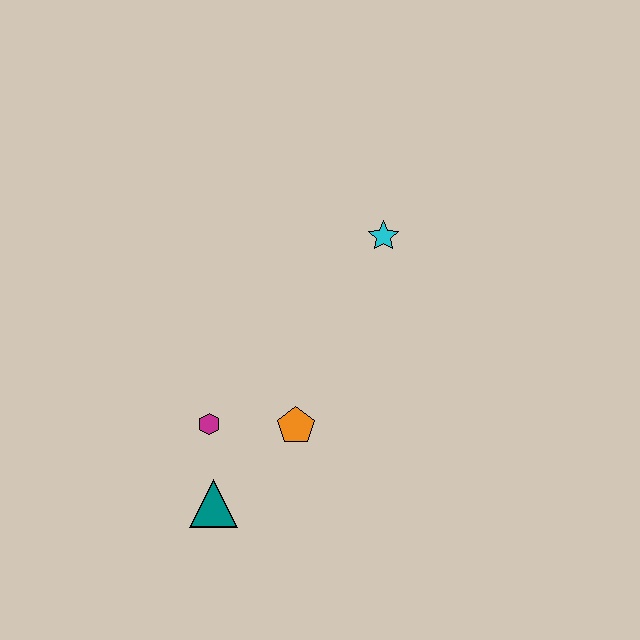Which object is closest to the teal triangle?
The magenta hexagon is closest to the teal triangle.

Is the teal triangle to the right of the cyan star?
No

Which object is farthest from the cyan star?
The teal triangle is farthest from the cyan star.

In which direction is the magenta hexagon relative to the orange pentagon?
The magenta hexagon is to the left of the orange pentagon.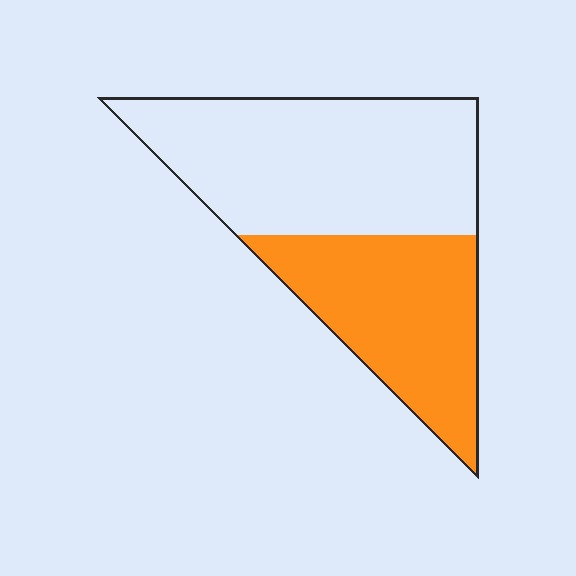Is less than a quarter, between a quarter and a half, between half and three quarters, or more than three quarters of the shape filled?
Between a quarter and a half.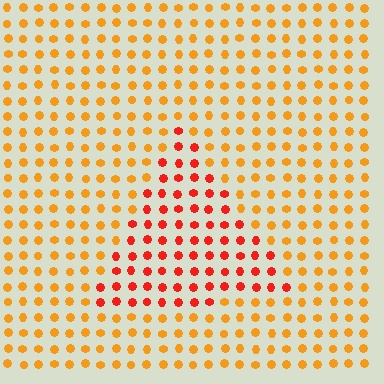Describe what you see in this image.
The image is filled with small orange elements in a uniform arrangement. A triangle-shaped region is visible where the elements are tinted to a slightly different hue, forming a subtle color boundary.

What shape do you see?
I see a triangle.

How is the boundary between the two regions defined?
The boundary is defined purely by a slight shift in hue (about 35 degrees). Spacing, size, and orientation are identical on both sides.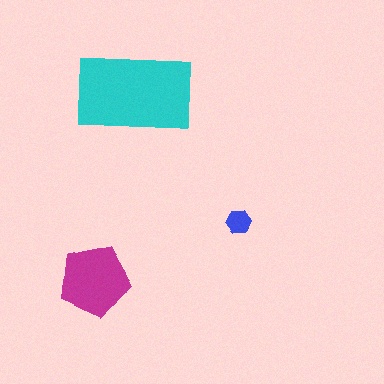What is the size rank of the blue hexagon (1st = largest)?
3rd.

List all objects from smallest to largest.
The blue hexagon, the magenta pentagon, the cyan rectangle.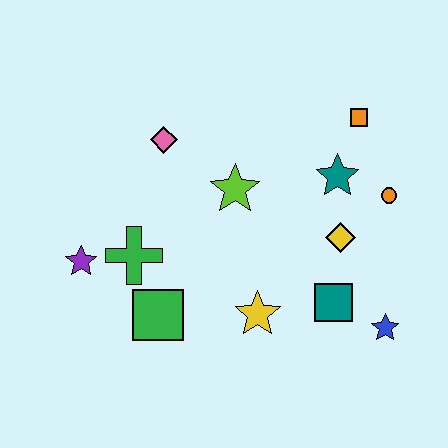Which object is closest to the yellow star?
The teal square is closest to the yellow star.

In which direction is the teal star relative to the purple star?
The teal star is to the right of the purple star.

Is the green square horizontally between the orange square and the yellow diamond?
No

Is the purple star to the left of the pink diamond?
Yes